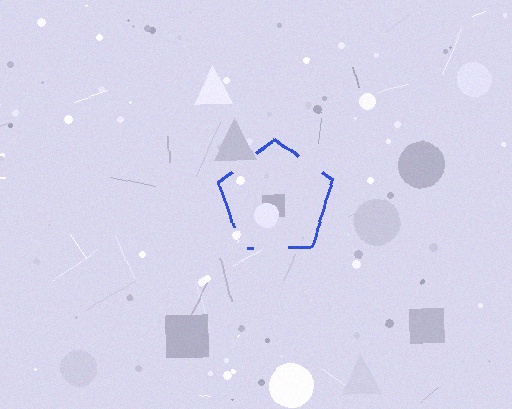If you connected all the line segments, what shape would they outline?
They would outline a pentagon.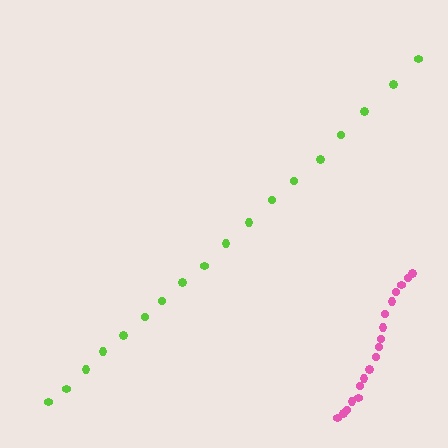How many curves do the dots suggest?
There are 2 distinct paths.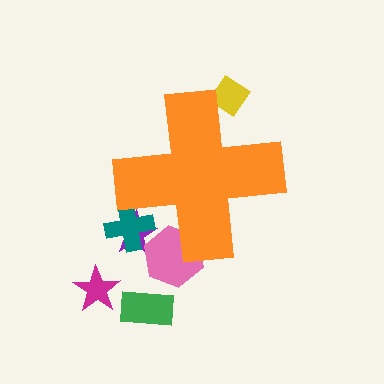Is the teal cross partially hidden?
Yes, the teal cross is partially hidden behind the orange cross.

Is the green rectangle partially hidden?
No, the green rectangle is fully visible.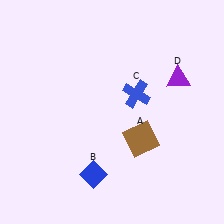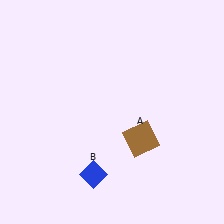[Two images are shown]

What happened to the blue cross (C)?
The blue cross (C) was removed in Image 2. It was in the top-right area of Image 1.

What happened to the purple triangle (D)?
The purple triangle (D) was removed in Image 2. It was in the top-right area of Image 1.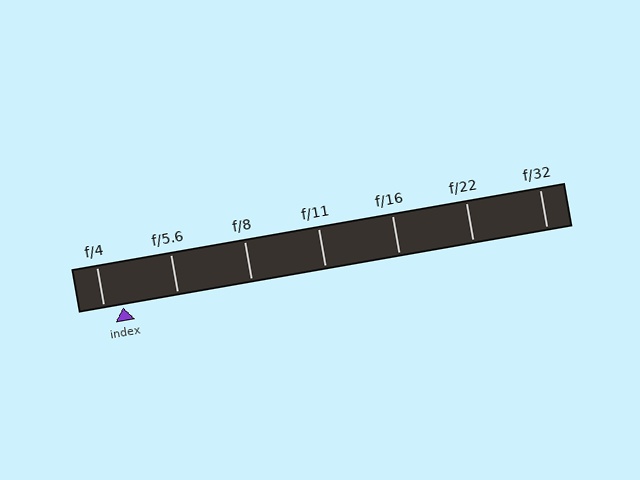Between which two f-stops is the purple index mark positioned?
The index mark is between f/4 and f/5.6.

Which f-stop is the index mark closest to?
The index mark is closest to f/4.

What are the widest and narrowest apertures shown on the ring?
The widest aperture shown is f/4 and the narrowest is f/32.